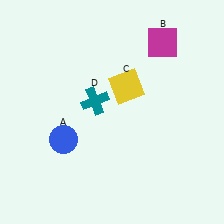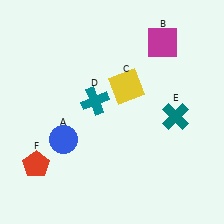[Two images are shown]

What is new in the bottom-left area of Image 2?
A red pentagon (F) was added in the bottom-left area of Image 2.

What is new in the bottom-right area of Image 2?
A teal cross (E) was added in the bottom-right area of Image 2.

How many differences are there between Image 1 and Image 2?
There are 2 differences between the two images.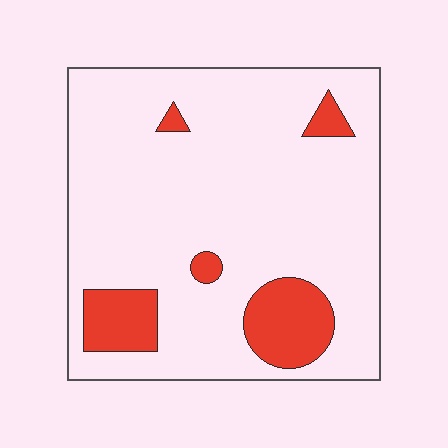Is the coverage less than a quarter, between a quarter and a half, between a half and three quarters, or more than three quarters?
Less than a quarter.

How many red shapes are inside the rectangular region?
5.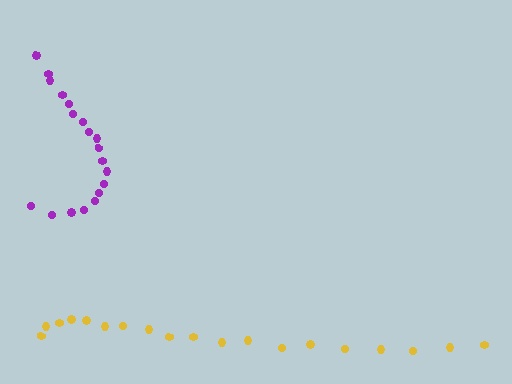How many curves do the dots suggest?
There are 2 distinct paths.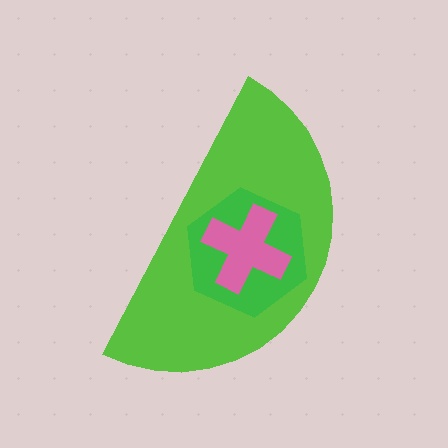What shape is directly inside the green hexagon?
The pink cross.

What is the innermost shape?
The pink cross.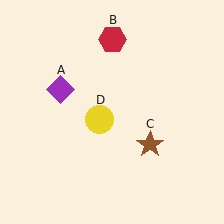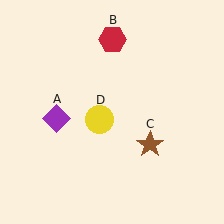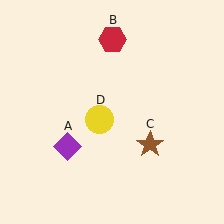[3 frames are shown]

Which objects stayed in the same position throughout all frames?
Red hexagon (object B) and brown star (object C) and yellow circle (object D) remained stationary.